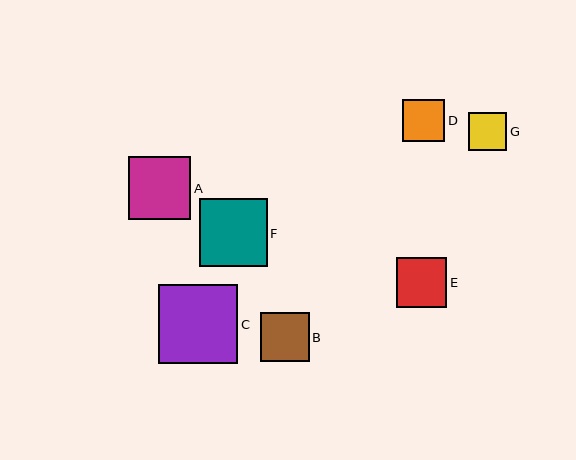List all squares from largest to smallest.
From largest to smallest: C, F, A, E, B, D, G.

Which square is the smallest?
Square G is the smallest with a size of approximately 38 pixels.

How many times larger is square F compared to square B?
Square F is approximately 1.4 times the size of square B.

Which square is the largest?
Square C is the largest with a size of approximately 79 pixels.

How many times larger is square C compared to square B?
Square C is approximately 1.6 times the size of square B.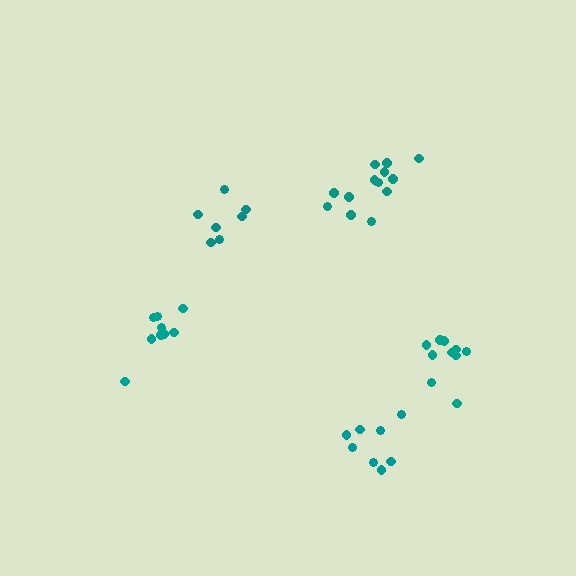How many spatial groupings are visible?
There are 5 spatial groupings.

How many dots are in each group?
Group 1: 7 dots, Group 2: 10 dots, Group 3: 8 dots, Group 4: 13 dots, Group 5: 9 dots (47 total).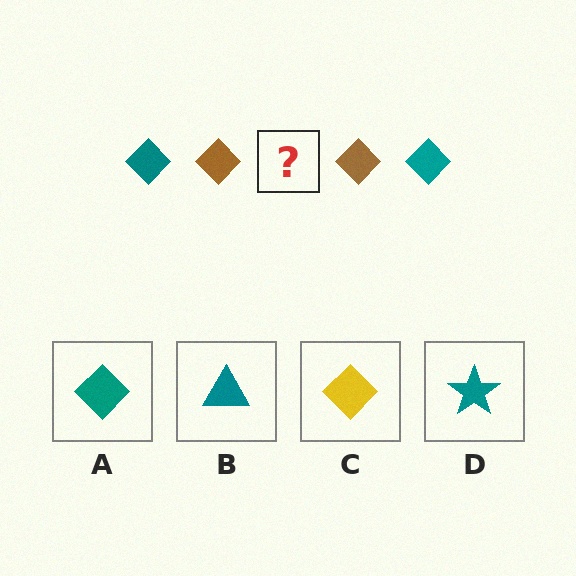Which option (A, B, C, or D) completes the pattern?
A.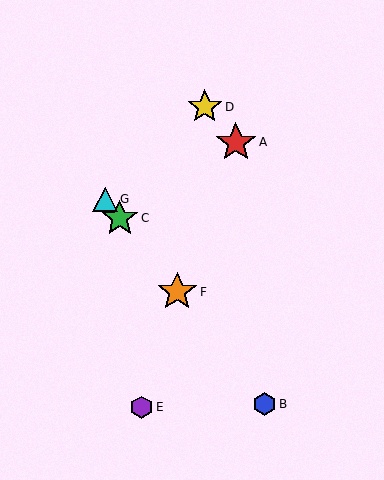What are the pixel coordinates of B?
Object B is at (265, 404).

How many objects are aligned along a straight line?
4 objects (B, C, F, G) are aligned along a straight line.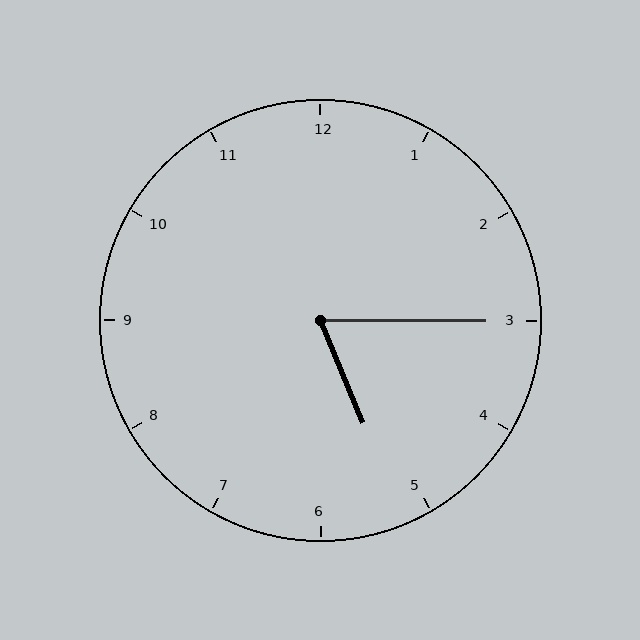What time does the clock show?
5:15.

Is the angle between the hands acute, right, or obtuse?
It is acute.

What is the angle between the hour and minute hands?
Approximately 68 degrees.